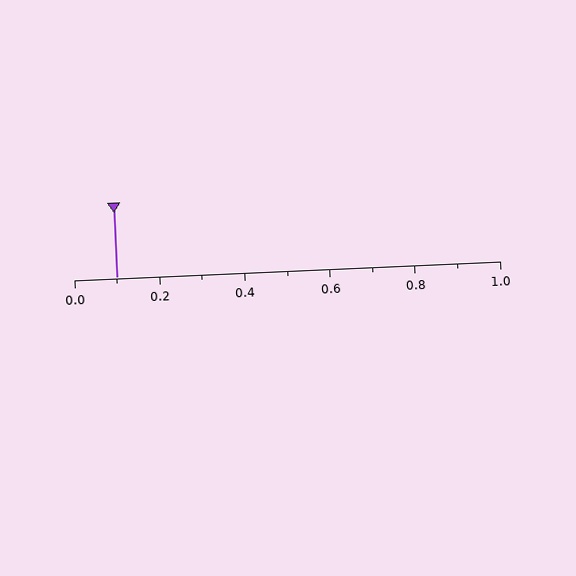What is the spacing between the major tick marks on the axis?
The major ticks are spaced 0.2 apart.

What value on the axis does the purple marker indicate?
The marker indicates approximately 0.1.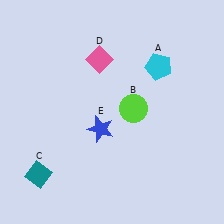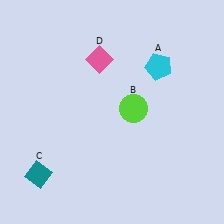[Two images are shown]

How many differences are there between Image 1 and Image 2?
There is 1 difference between the two images.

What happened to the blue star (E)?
The blue star (E) was removed in Image 2. It was in the bottom-left area of Image 1.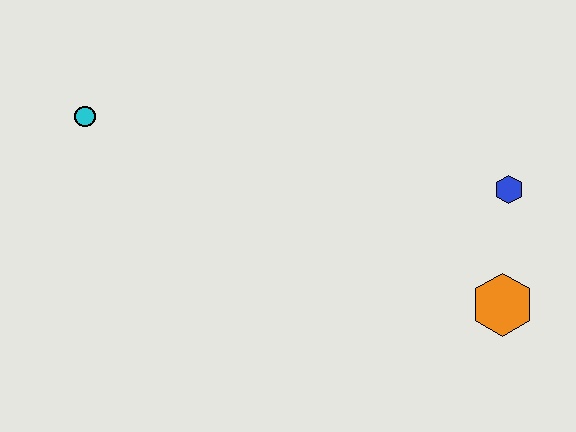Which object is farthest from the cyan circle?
The orange hexagon is farthest from the cyan circle.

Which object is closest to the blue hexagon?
The orange hexagon is closest to the blue hexagon.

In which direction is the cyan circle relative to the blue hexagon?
The cyan circle is to the left of the blue hexagon.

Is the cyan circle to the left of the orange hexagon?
Yes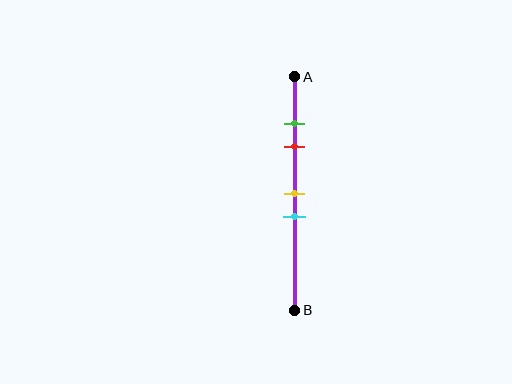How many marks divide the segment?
There are 4 marks dividing the segment.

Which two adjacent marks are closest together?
The green and red marks are the closest adjacent pair.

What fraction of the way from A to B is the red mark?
The red mark is approximately 30% (0.3) of the way from A to B.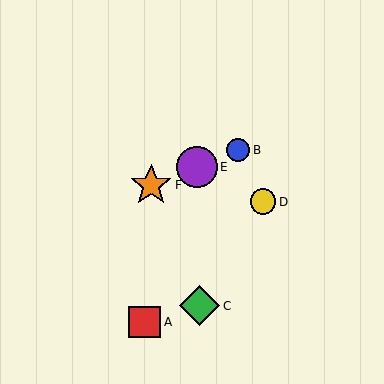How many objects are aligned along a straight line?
3 objects (B, E, F) are aligned along a straight line.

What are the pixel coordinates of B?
Object B is at (238, 150).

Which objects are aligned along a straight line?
Objects B, E, F are aligned along a straight line.